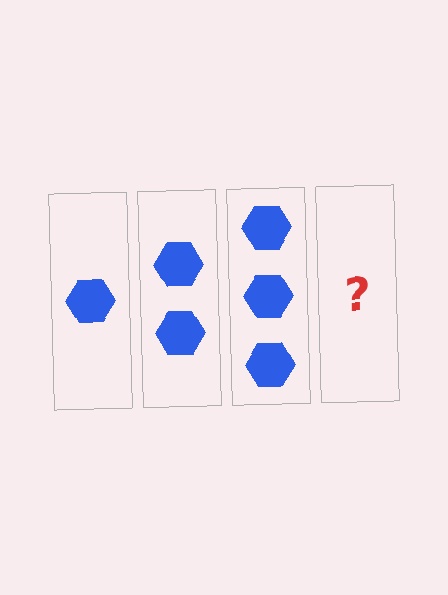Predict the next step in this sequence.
The next step is 4 hexagons.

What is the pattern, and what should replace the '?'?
The pattern is that each step adds one more hexagon. The '?' should be 4 hexagons.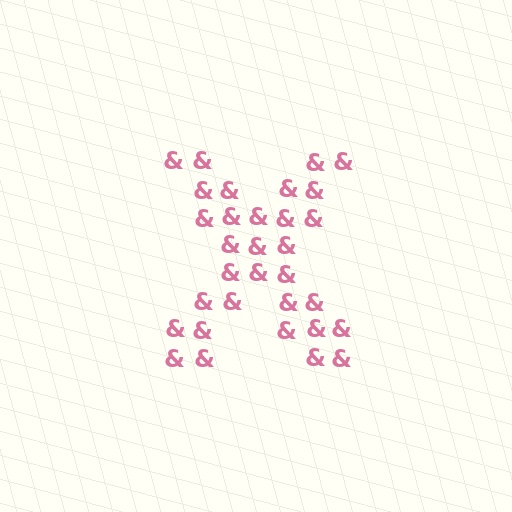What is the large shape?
The large shape is the letter X.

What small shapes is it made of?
It is made of small ampersands.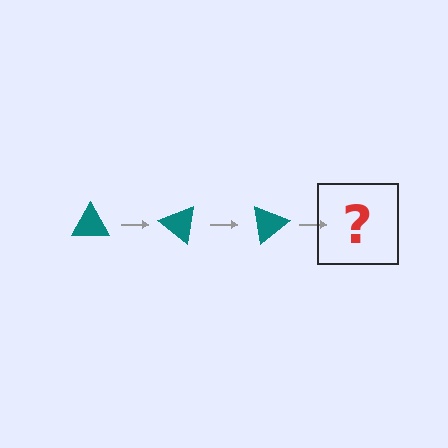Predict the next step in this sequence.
The next step is a teal triangle rotated 120 degrees.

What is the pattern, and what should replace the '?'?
The pattern is that the triangle rotates 40 degrees each step. The '?' should be a teal triangle rotated 120 degrees.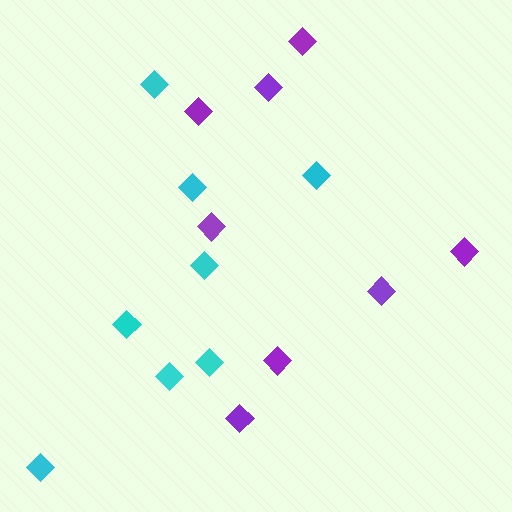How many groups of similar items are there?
There are 2 groups: one group of cyan diamonds (8) and one group of purple diamonds (8).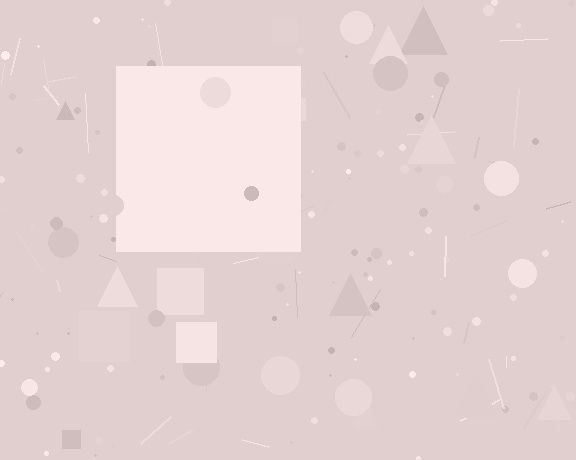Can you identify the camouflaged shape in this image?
The camouflaged shape is a square.